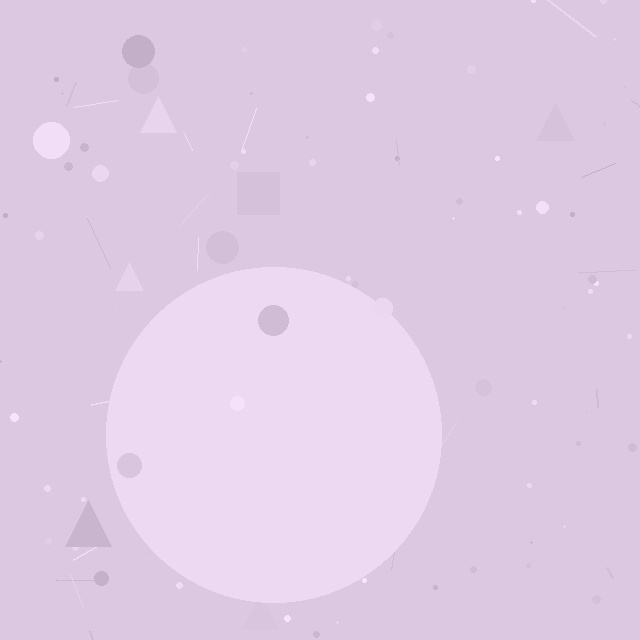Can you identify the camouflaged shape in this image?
The camouflaged shape is a circle.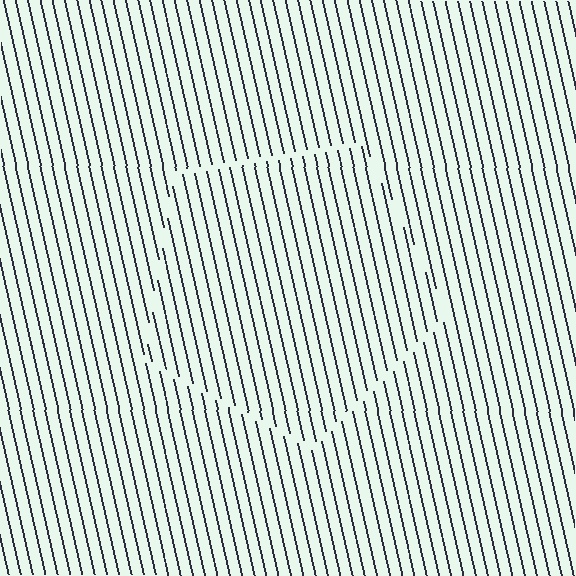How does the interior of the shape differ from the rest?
The interior of the shape contains the same grating, shifted by half a period — the contour is defined by the phase discontinuity where line-ends from the inner and outer gratings abut.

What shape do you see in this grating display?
An illusory pentagon. The interior of the shape contains the same grating, shifted by half a period — the contour is defined by the phase discontinuity where line-ends from the inner and outer gratings abut.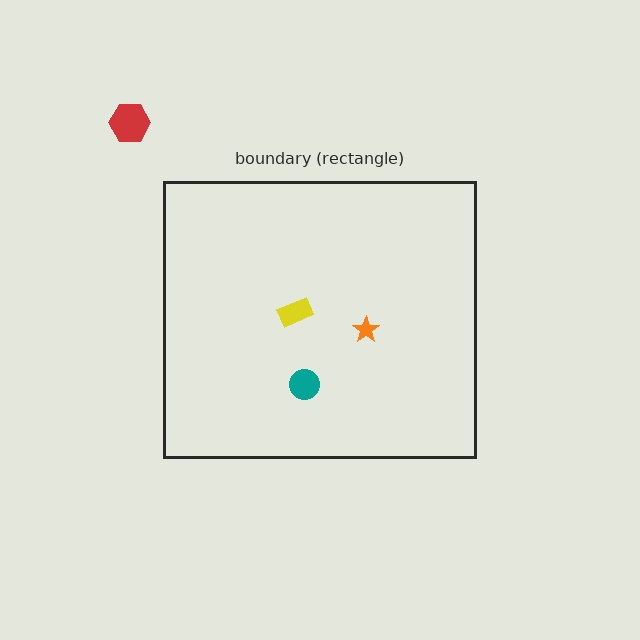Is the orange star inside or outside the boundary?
Inside.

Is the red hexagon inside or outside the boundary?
Outside.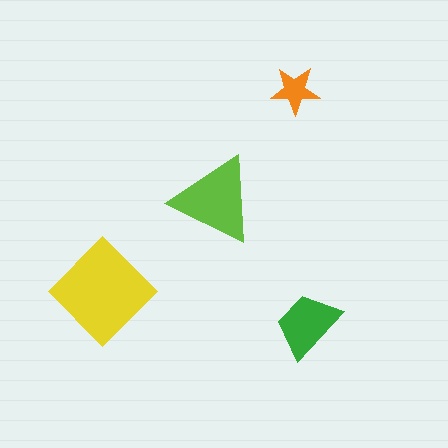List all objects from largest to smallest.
The yellow diamond, the lime triangle, the green trapezoid, the orange star.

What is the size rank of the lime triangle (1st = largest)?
2nd.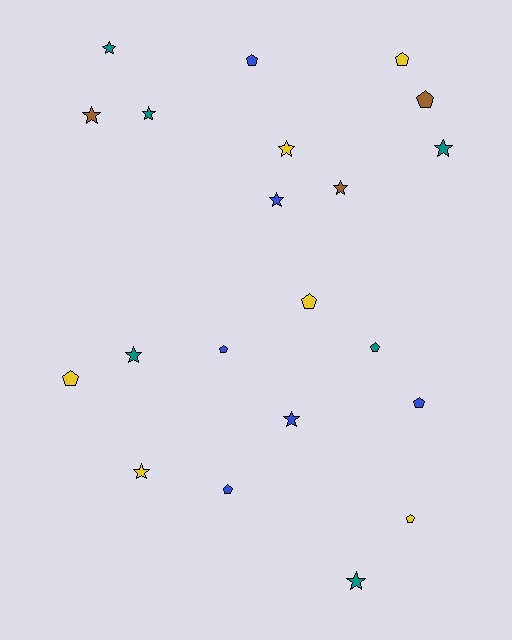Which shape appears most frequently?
Star, with 11 objects.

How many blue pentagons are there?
There are 4 blue pentagons.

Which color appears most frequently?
Yellow, with 6 objects.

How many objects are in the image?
There are 21 objects.